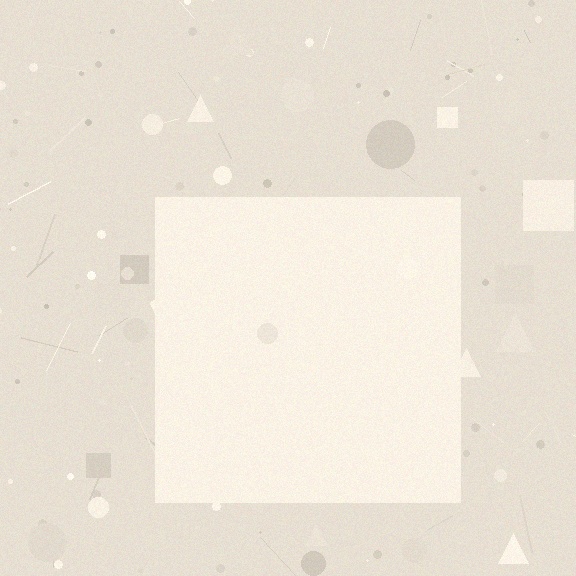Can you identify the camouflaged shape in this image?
The camouflaged shape is a square.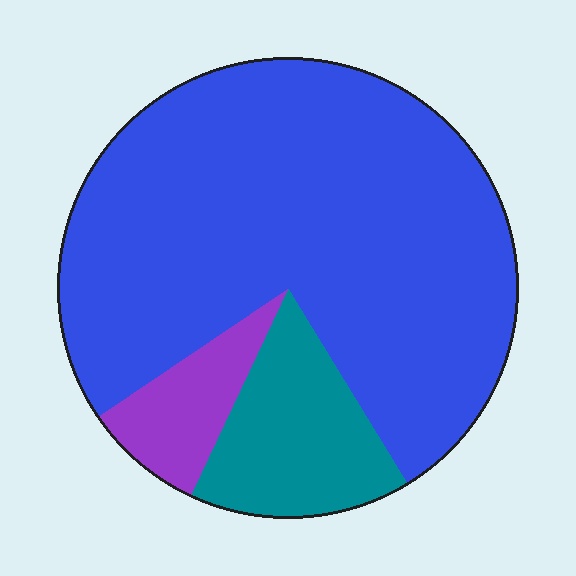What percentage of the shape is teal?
Teal covers around 15% of the shape.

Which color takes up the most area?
Blue, at roughly 75%.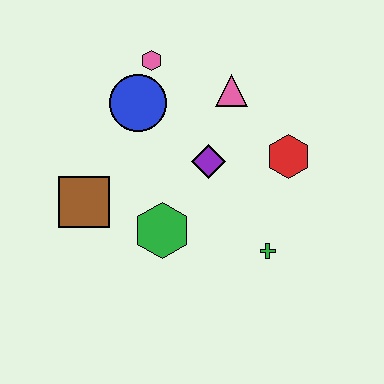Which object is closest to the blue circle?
The pink hexagon is closest to the blue circle.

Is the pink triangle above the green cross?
Yes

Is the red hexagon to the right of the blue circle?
Yes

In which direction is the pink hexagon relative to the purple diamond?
The pink hexagon is above the purple diamond.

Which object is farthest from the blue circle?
The green cross is farthest from the blue circle.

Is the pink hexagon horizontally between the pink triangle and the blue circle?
Yes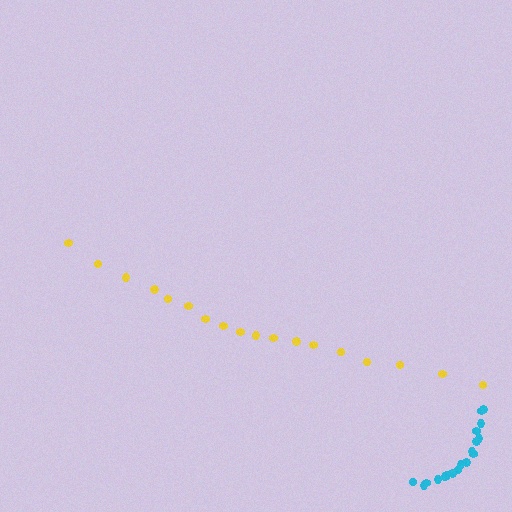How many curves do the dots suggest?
There are 2 distinct paths.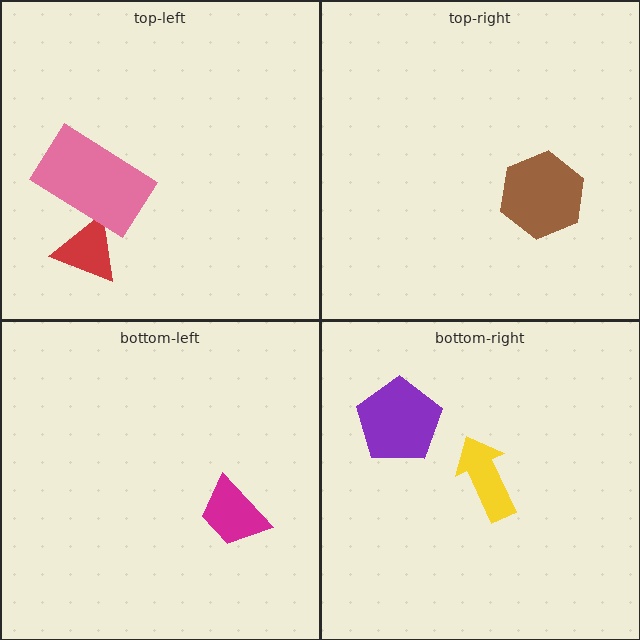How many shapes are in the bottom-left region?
1.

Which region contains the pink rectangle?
The top-left region.